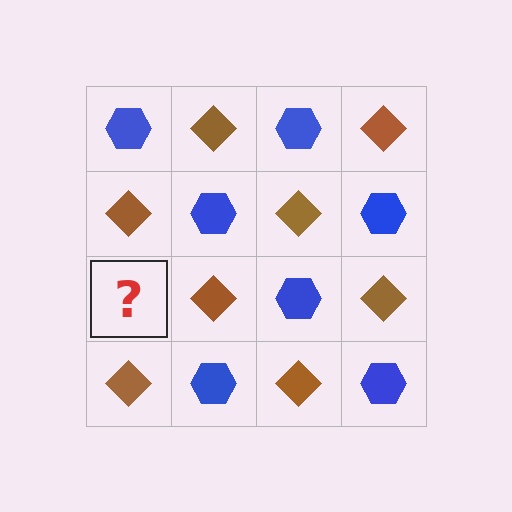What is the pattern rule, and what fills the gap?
The rule is that it alternates blue hexagon and brown diamond in a checkerboard pattern. The gap should be filled with a blue hexagon.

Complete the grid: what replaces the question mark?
The question mark should be replaced with a blue hexagon.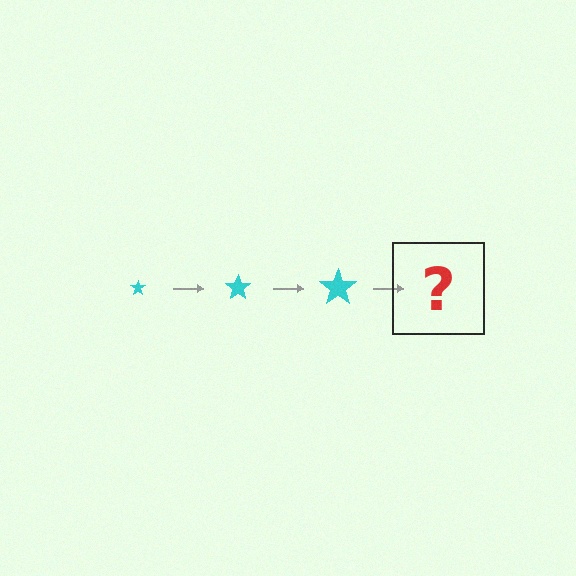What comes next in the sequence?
The next element should be a cyan star, larger than the previous one.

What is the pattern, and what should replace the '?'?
The pattern is that the star gets progressively larger each step. The '?' should be a cyan star, larger than the previous one.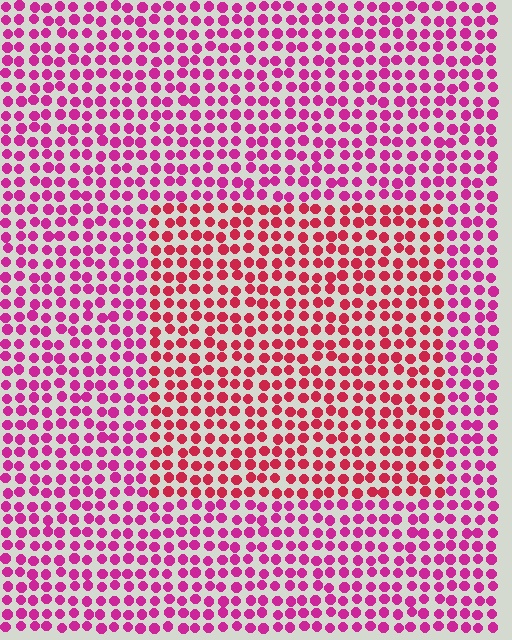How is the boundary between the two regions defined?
The boundary is defined purely by a slight shift in hue (about 29 degrees). Spacing, size, and orientation are identical on both sides.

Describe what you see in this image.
The image is filled with small magenta elements in a uniform arrangement. A rectangle-shaped region is visible where the elements are tinted to a slightly different hue, forming a subtle color boundary.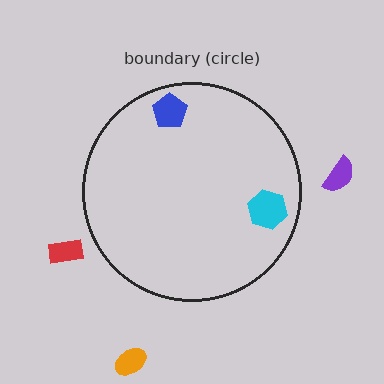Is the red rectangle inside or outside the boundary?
Outside.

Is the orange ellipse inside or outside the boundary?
Outside.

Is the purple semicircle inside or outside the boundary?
Outside.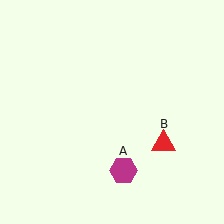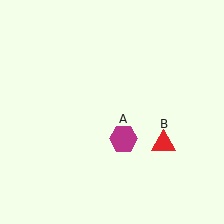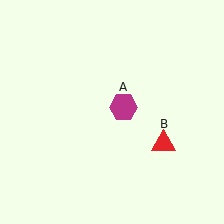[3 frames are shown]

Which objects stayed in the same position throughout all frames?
Red triangle (object B) remained stationary.